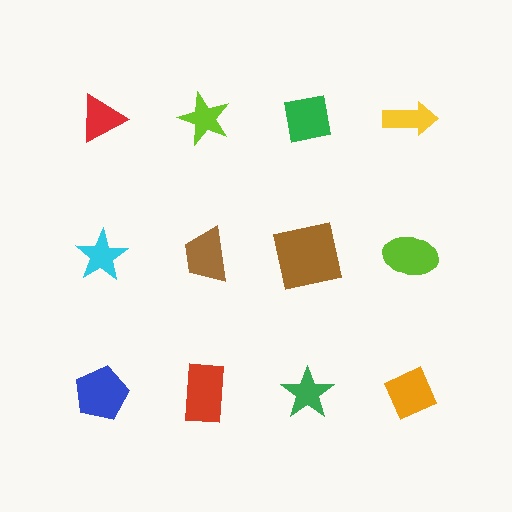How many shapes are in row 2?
4 shapes.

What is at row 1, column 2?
A lime star.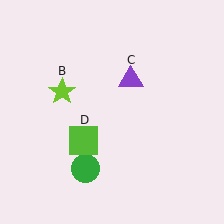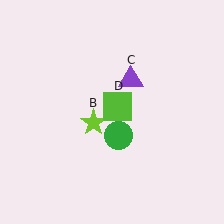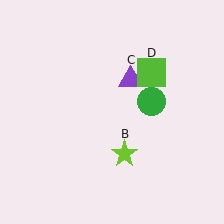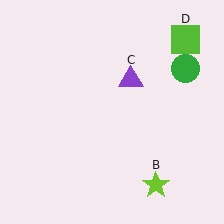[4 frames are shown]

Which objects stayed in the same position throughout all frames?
Purple triangle (object C) remained stationary.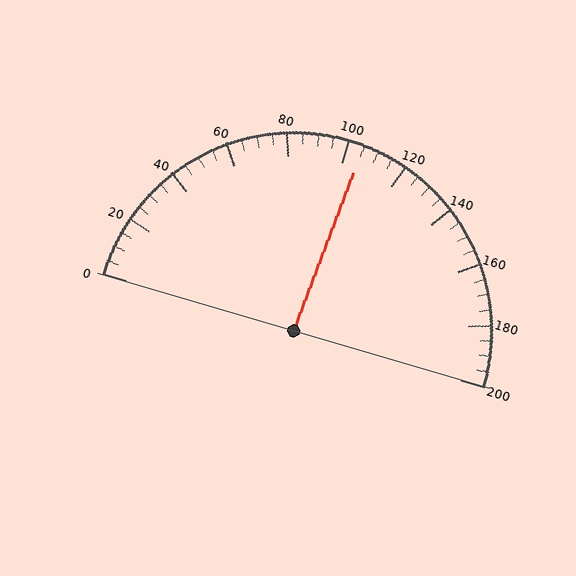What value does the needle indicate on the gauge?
The needle indicates approximately 105.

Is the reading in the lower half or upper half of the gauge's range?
The reading is in the upper half of the range (0 to 200).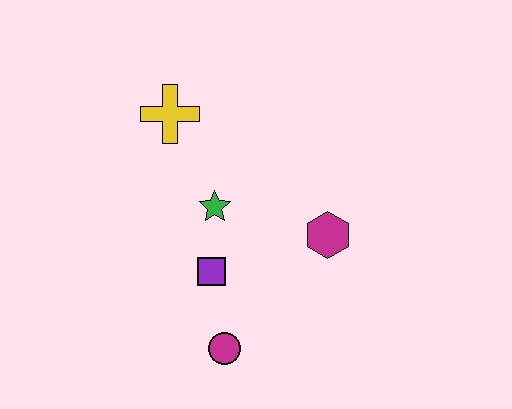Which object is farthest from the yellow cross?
The magenta circle is farthest from the yellow cross.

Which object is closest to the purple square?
The green star is closest to the purple square.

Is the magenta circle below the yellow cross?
Yes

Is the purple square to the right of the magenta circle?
No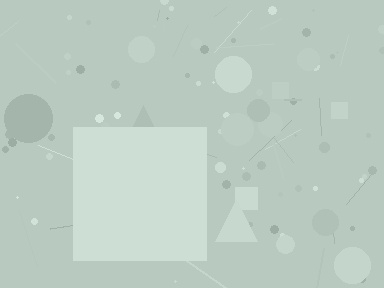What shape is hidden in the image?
A square is hidden in the image.